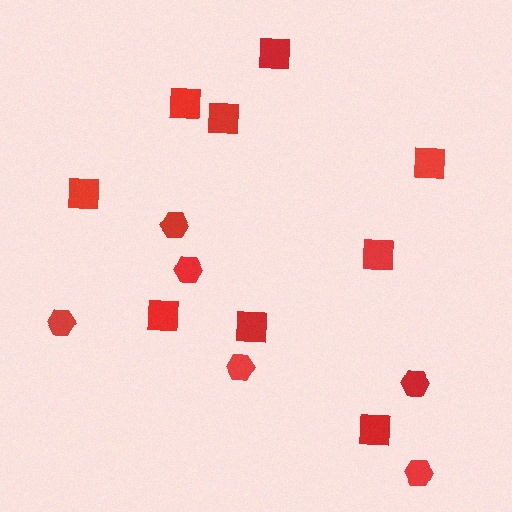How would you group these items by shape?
There are 2 groups: one group of squares (9) and one group of hexagons (6).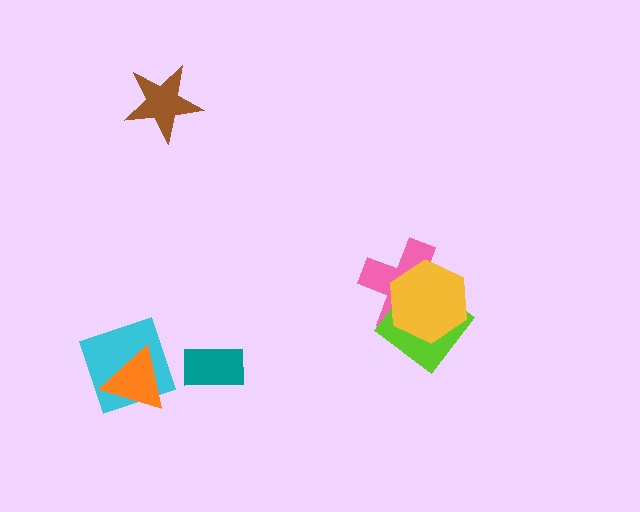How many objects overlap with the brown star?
0 objects overlap with the brown star.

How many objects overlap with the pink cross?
2 objects overlap with the pink cross.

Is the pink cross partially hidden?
Yes, it is partially covered by another shape.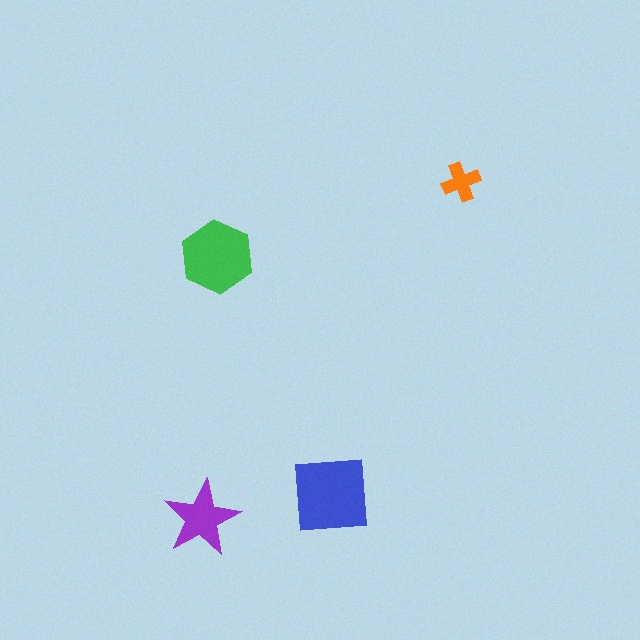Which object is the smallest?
The orange cross.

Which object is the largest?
The blue square.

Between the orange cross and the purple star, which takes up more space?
The purple star.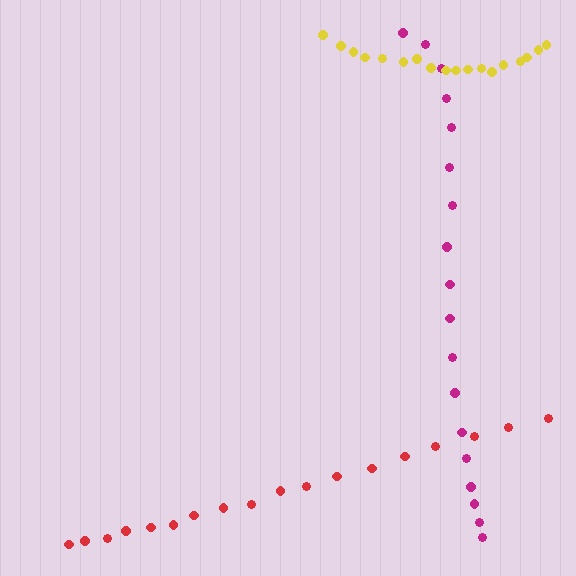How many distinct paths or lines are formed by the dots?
There are 3 distinct paths.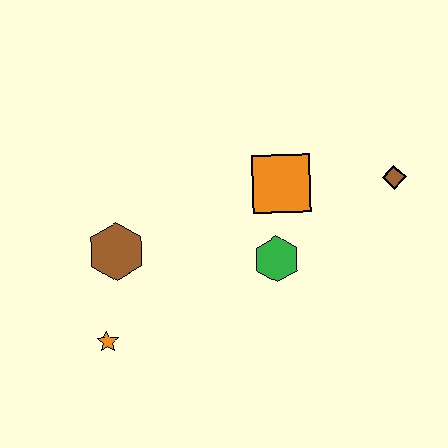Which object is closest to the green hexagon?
The orange square is closest to the green hexagon.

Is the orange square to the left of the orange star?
No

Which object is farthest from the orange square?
The orange star is farthest from the orange square.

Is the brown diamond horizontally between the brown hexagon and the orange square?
No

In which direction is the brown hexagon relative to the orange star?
The brown hexagon is above the orange star.